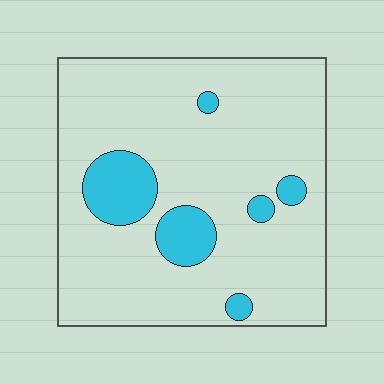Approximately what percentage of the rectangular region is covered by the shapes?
Approximately 15%.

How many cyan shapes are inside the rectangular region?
6.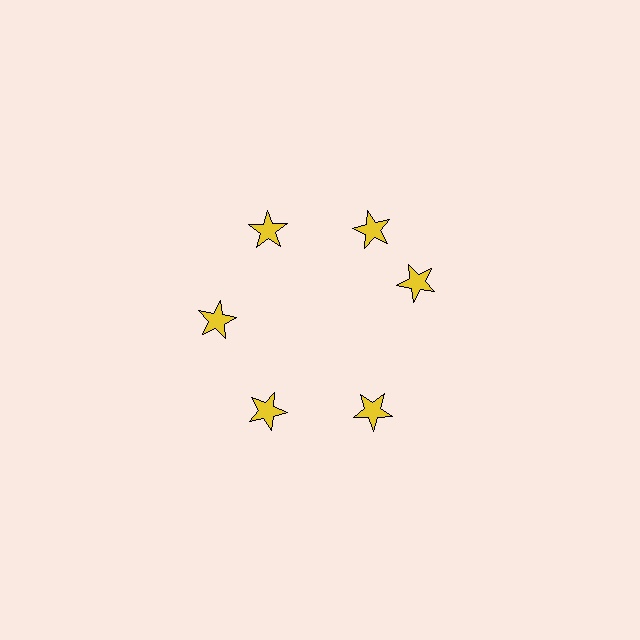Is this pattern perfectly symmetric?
No. The 6 yellow stars are arranged in a ring, but one element near the 3 o'clock position is rotated out of alignment along the ring, breaking the 6-fold rotational symmetry.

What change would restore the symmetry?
The symmetry would be restored by rotating it back into even spacing with its neighbors so that all 6 stars sit at equal angles and equal distance from the center.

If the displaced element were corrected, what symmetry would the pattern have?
It would have 6-fold rotational symmetry — the pattern would map onto itself every 60 degrees.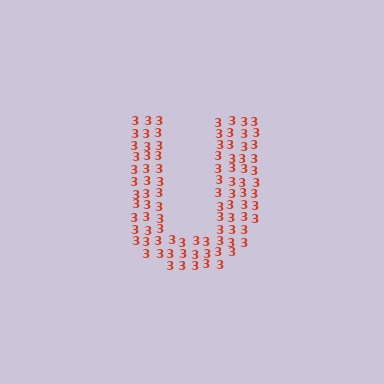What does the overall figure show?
The overall figure shows the letter U.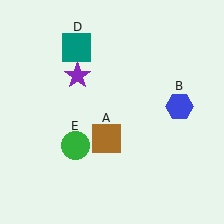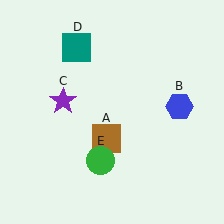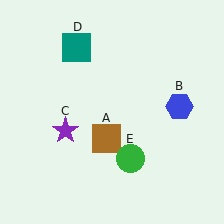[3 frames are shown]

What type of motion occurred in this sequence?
The purple star (object C), green circle (object E) rotated counterclockwise around the center of the scene.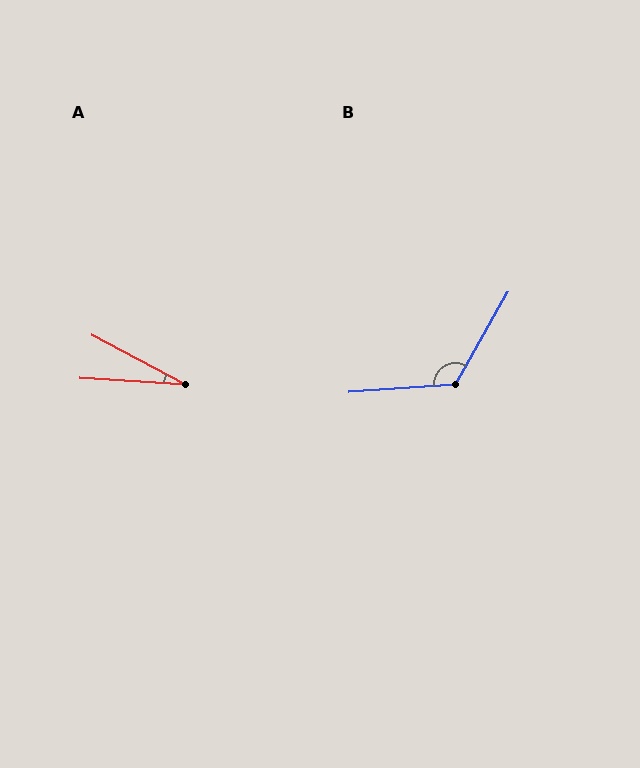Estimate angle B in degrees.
Approximately 123 degrees.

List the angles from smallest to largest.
A (24°), B (123°).